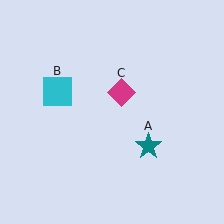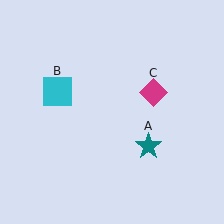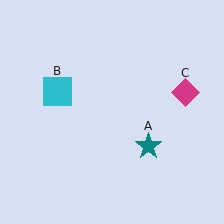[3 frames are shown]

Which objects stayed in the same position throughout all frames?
Teal star (object A) and cyan square (object B) remained stationary.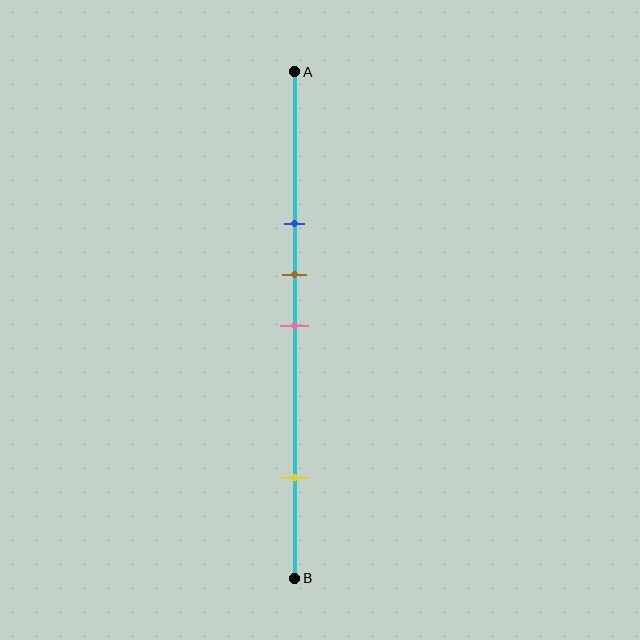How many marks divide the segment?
There are 4 marks dividing the segment.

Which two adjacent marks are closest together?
The brown and pink marks are the closest adjacent pair.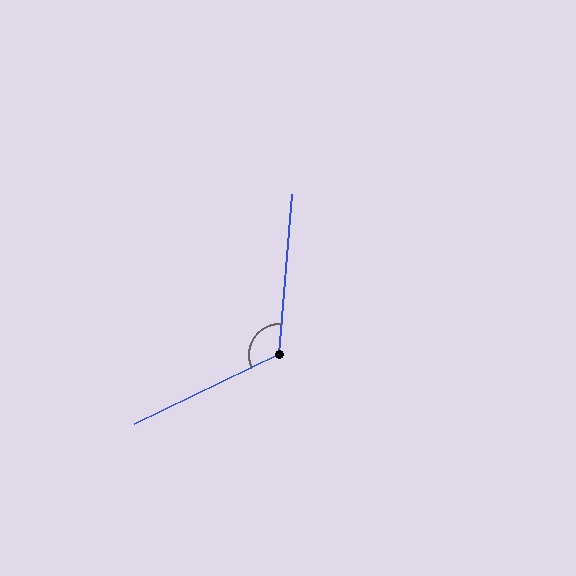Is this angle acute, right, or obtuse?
It is obtuse.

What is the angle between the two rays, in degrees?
Approximately 120 degrees.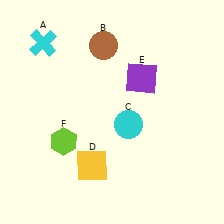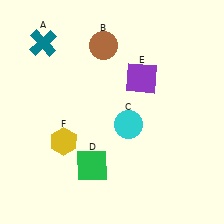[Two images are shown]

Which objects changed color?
A changed from cyan to teal. D changed from yellow to green. F changed from lime to yellow.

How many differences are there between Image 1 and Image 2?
There are 3 differences between the two images.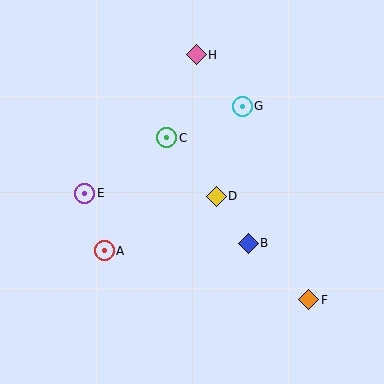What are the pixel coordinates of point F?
Point F is at (309, 300).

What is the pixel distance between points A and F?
The distance between A and F is 210 pixels.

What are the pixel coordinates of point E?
Point E is at (85, 193).